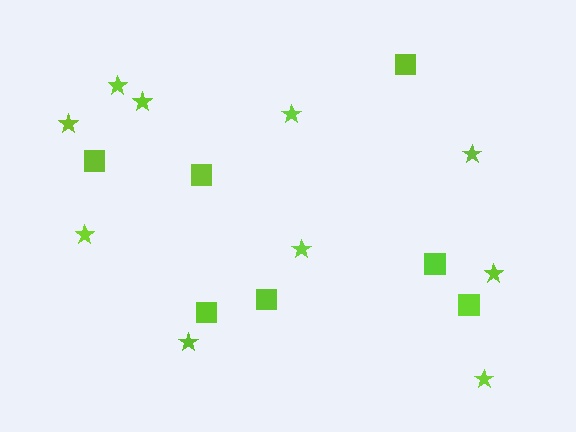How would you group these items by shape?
There are 2 groups: one group of squares (7) and one group of stars (10).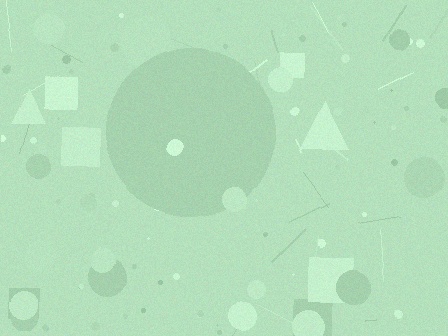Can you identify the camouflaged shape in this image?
The camouflaged shape is a circle.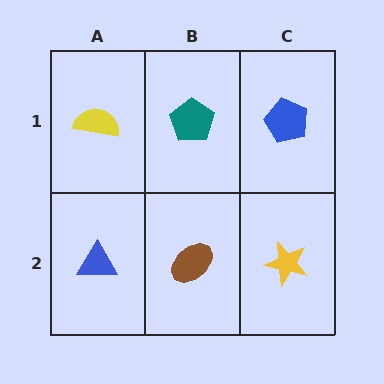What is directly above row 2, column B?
A teal pentagon.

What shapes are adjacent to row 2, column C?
A blue pentagon (row 1, column C), a brown ellipse (row 2, column B).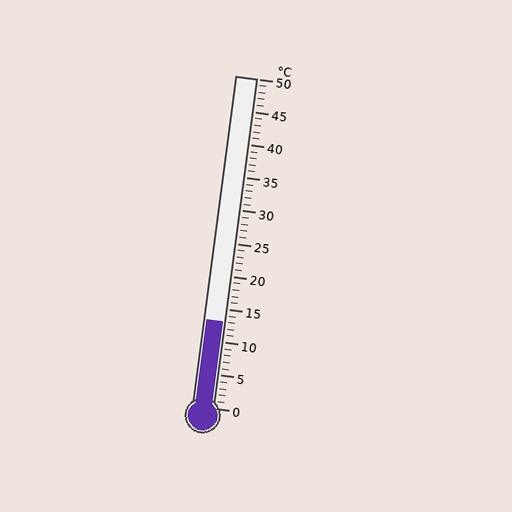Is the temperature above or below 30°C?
The temperature is below 30°C.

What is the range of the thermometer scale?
The thermometer scale ranges from 0°C to 50°C.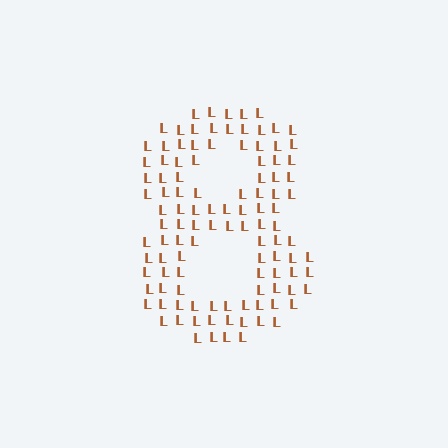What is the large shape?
The large shape is the digit 8.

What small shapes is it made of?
It is made of small letter L's.